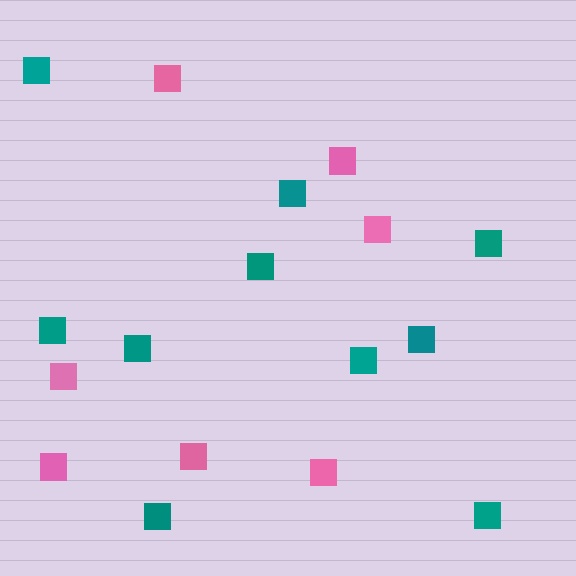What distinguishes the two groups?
There are 2 groups: one group of pink squares (7) and one group of teal squares (10).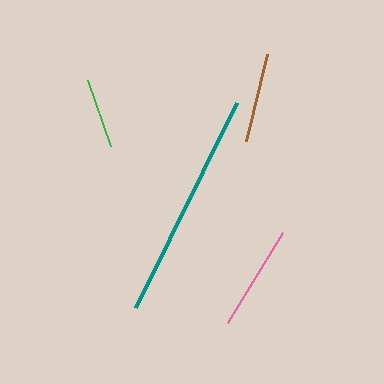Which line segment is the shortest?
The green line is the shortest at approximately 70 pixels.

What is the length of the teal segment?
The teal segment is approximately 228 pixels long.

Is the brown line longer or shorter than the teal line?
The teal line is longer than the brown line.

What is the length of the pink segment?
The pink segment is approximately 105 pixels long.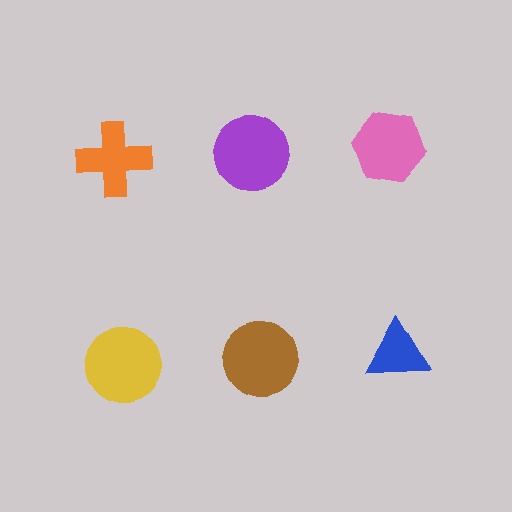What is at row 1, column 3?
A pink hexagon.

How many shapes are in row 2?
3 shapes.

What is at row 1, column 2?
A purple circle.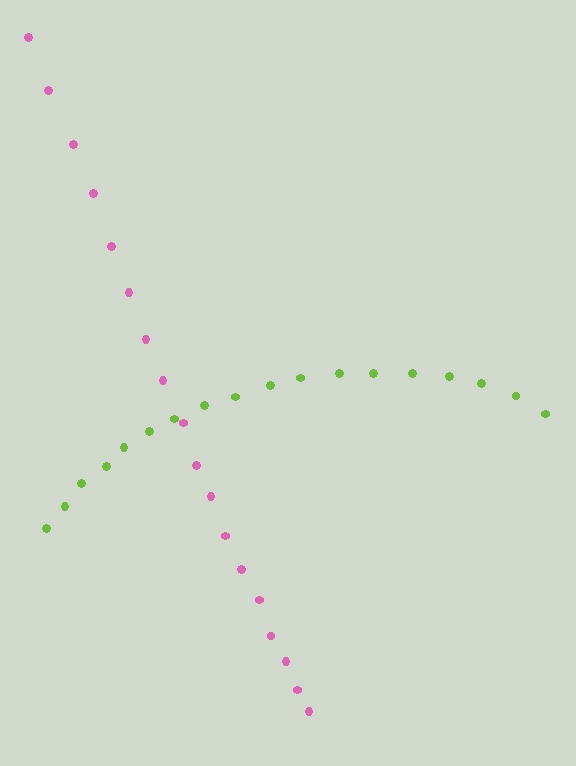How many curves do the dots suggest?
There are 2 distinct paths.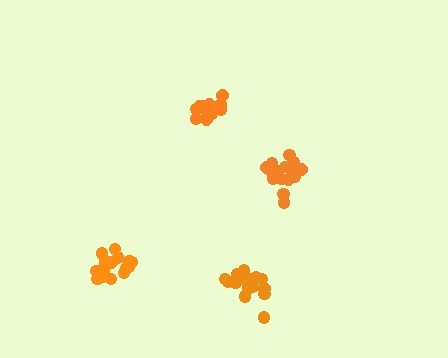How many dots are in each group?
Group 1: 16 dots, Group 2: 16 dots, Group 3: 11 dots, Group 4: 17 dots (60 total).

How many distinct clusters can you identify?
There are 4 distinct clusters.